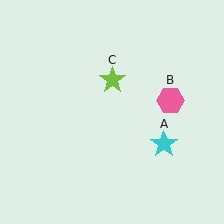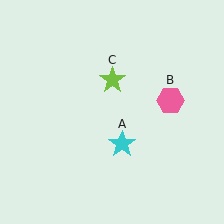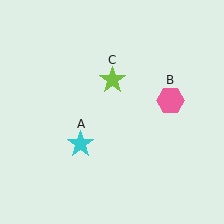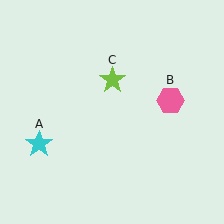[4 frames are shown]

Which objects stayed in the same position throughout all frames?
Pink hexagon (object B) and lime star (object C) remained stationary.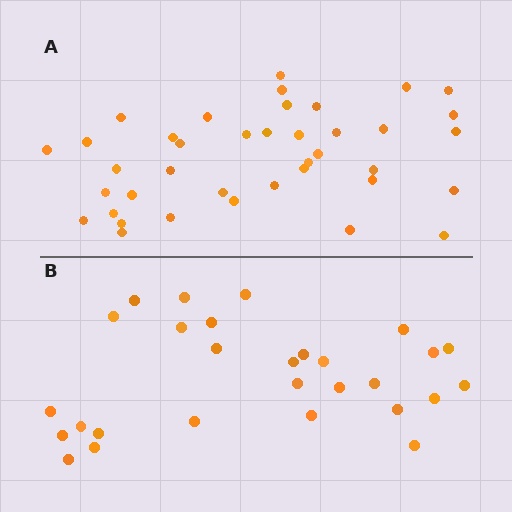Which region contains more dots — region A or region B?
Region A (the top region) has more dots.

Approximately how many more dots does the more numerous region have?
Region A has roughly 12 or so more dots than region B.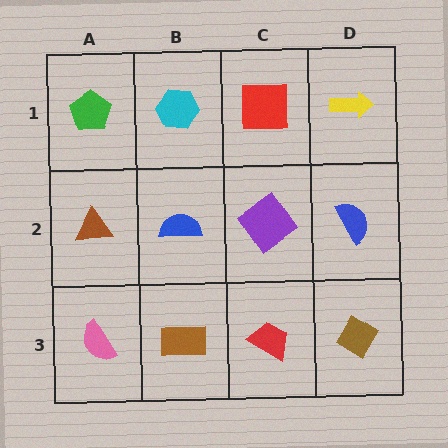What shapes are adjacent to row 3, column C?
A purple diamond (row 2, column C), a brown rectangle (row 3, column B), a brown diamond (row 3, column D).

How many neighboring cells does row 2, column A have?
3.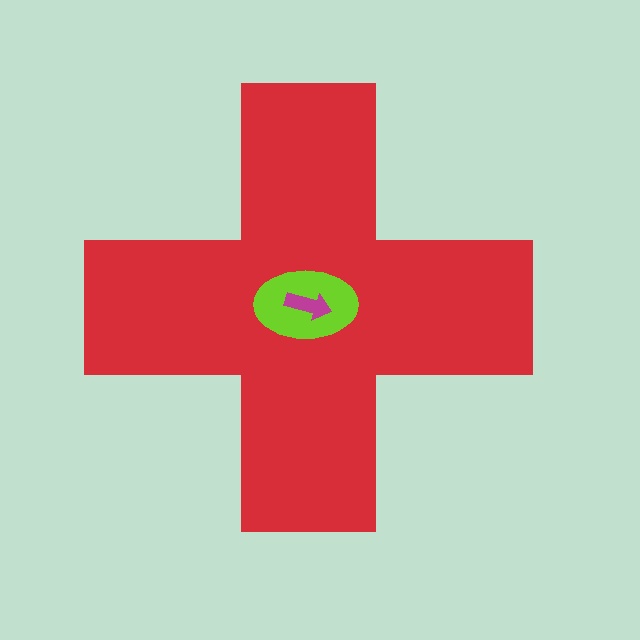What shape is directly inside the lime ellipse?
The magenta arrow.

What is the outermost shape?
The red cross.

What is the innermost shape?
The magenta arrow.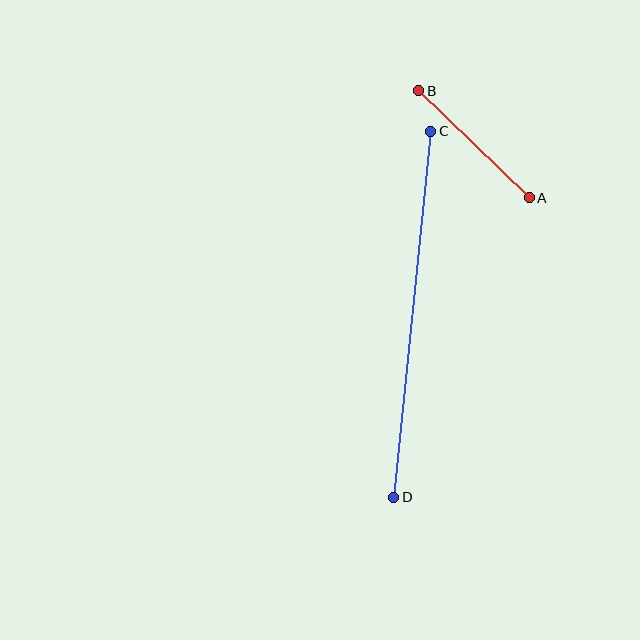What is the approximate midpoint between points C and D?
The midpoint is at approximately (412, 314) pixels.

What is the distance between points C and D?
The distance is approximately 368 pixels.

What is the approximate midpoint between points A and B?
The midpoint is at approximately (474, 144) pixels.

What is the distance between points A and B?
The distance is approximately 154 pixels.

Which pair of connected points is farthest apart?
Points C and D are farthest apart.